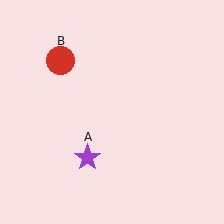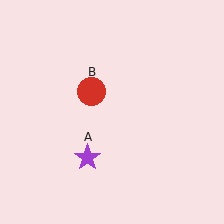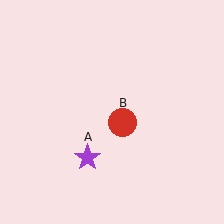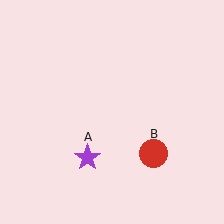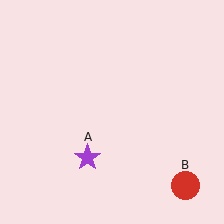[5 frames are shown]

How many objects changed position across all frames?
1 object changed position: red circle (object B).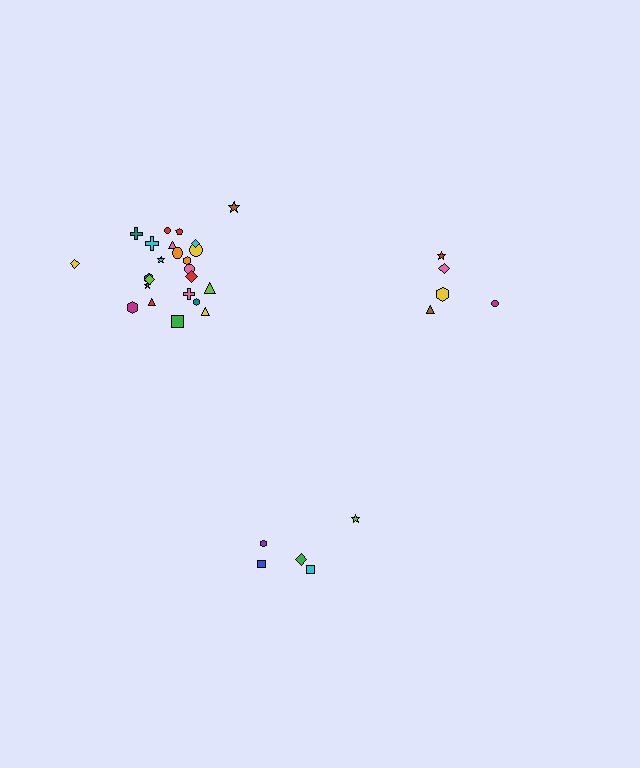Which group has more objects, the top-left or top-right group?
The top-left group.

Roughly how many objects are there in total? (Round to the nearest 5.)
Roughly 35 objects in total.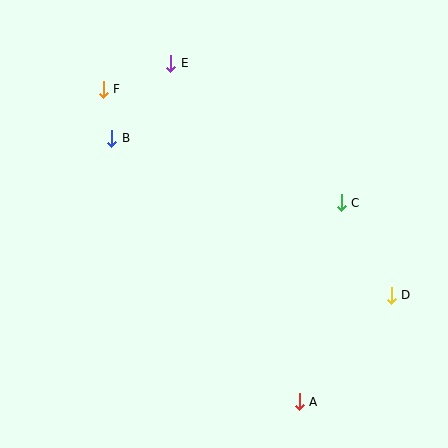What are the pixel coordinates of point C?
Point C is at (341, 203).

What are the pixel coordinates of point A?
Point A is at (299, 402).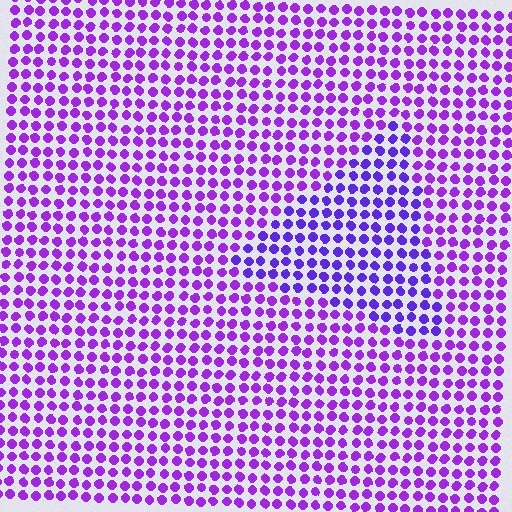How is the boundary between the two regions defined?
The boundary is defined purely by a slight shift in hue (about 22 degrees). Spacing, size, and orientation are identical on both sides.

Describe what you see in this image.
The image is filled with small purple elements in a uniform arrangement. A triangle-shaped region is visible where the elements are tinted to a slightly different hue, forming a subtle color boundary.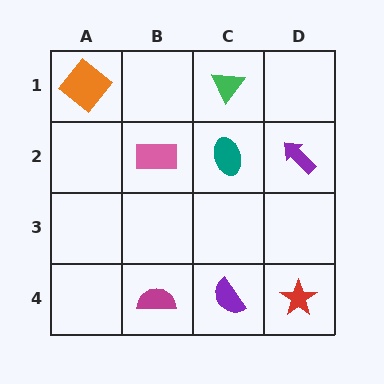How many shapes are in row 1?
2 shapes.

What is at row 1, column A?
An orange diamond.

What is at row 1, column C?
A green triangle.